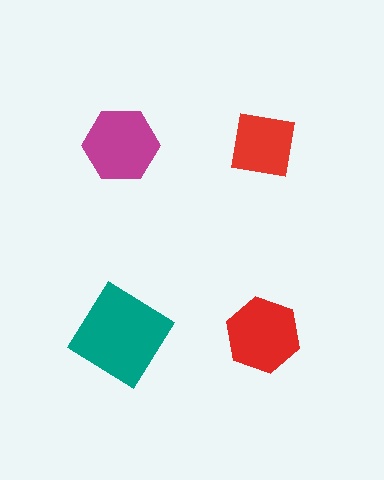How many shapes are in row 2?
2 shapes.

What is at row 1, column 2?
A red square.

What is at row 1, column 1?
A magenta hexagon.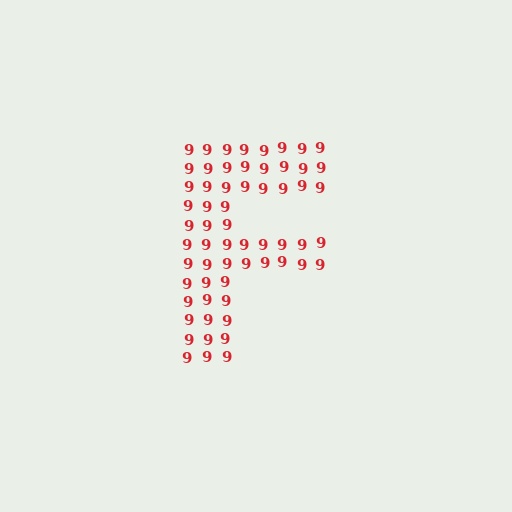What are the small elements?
The small elements are digit 9's.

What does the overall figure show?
The overall figure shows the letter F.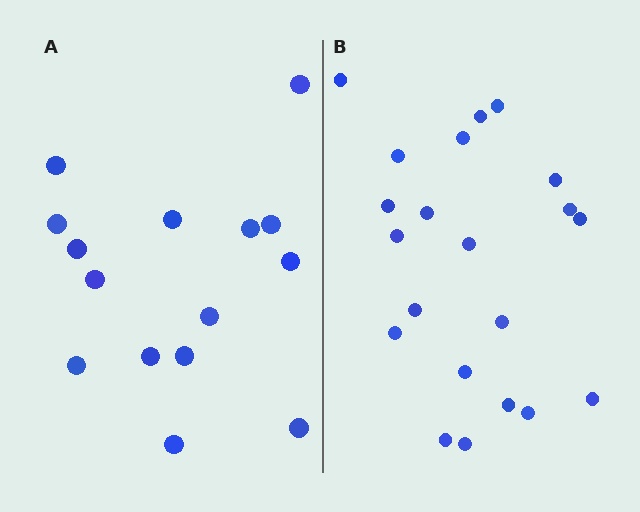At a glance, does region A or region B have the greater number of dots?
Region B (the right region) has more dots.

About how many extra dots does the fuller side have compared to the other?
Region B has about 6 more dots than region A.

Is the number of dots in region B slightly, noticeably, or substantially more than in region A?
Region B has noticeably more, but not dramatically so. The ratio is roughly 1.4 to 1.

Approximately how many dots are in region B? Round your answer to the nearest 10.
About 20 dots. (The exact count is 21, which rounds to 20.)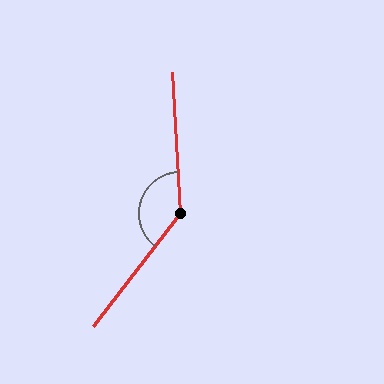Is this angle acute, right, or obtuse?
It is obtuse.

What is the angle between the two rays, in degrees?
Approximately 139 degrees.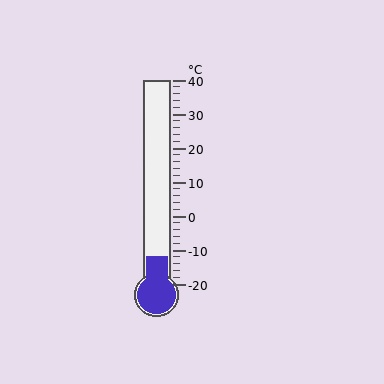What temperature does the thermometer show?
The thermometer shows approximately -12°C.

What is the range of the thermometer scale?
The thermometer scale ranges from -20°C to 40°C.